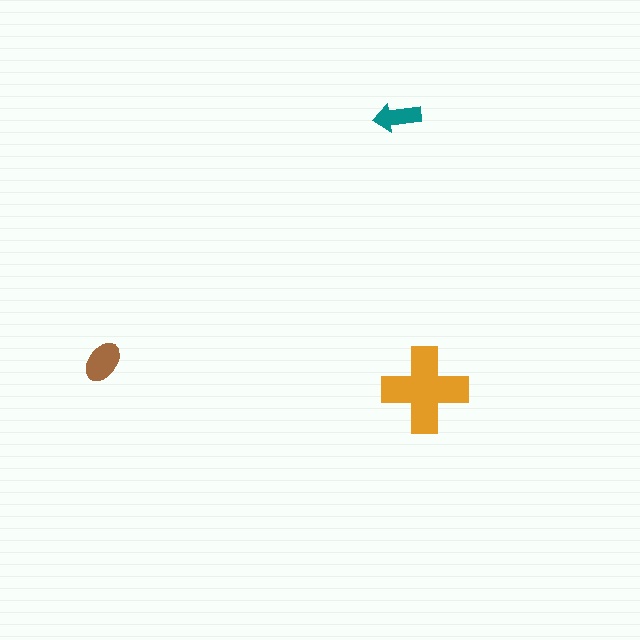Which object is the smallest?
The teal arrow.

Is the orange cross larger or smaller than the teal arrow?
Larger.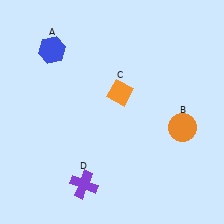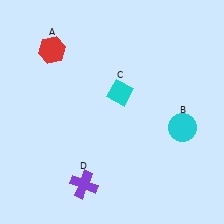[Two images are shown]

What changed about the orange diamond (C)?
In Image 1, C is orange. In Image 2, it changed to cyan.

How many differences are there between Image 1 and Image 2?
There are 3 differences between the two images.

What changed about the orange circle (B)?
In Image 1, B is orange. In Image 2, it changed to cyan.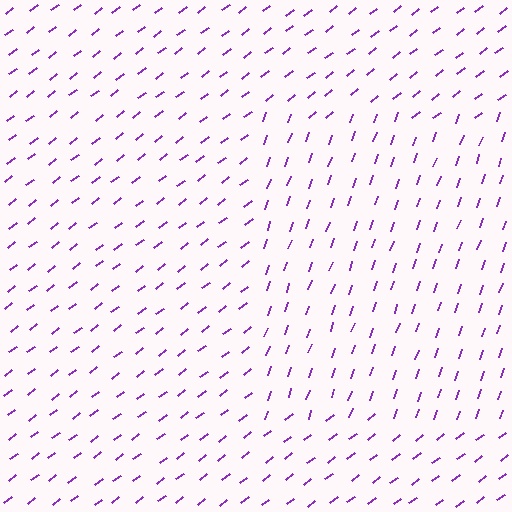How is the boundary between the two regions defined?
The boundary is defined purely by a change in line orientation (approximately 33 degrees difference). All lines are the same color and thickness.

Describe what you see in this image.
The image is filled with small purple line segments. A rectangle region in the image has lines oriented differently from the surrounding lines, creating a visible texture boundary.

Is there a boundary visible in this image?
Yes, there is a texture boundary formed by a change in line orientation.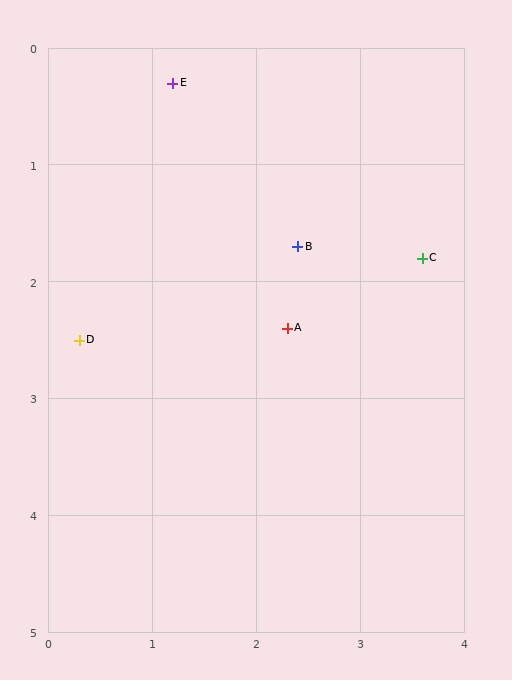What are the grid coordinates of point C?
Point C is at approximately (3.6, 1.8).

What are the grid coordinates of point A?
Point A is at approximately (2.3, 2.4).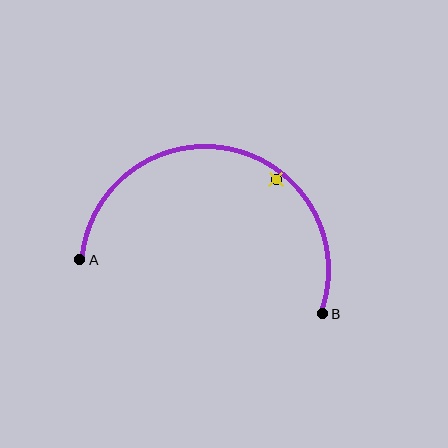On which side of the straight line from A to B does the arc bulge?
The arc bulges above the straight line connecting A and B.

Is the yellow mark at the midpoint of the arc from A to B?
No — the yellow mark does not lie on the arc at all. It sits slightly inside the curve.